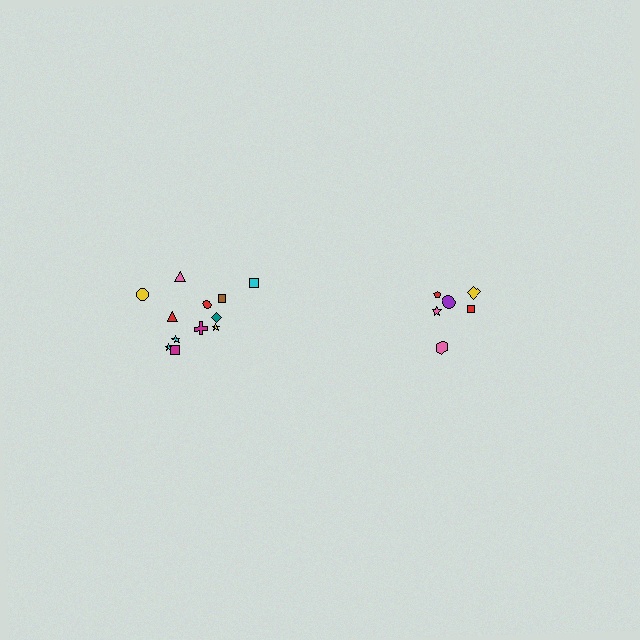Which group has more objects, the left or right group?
The left group.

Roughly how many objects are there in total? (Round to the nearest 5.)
Roughly 20 objects in total.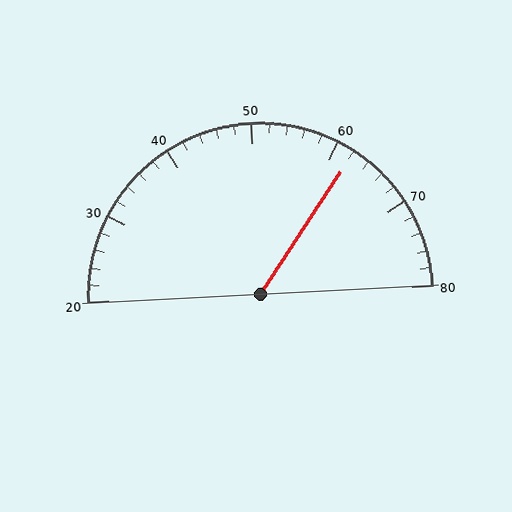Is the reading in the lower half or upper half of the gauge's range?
The reading is in the upper half of the range (20 to 80).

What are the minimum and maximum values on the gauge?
The gauge ranges from 20 to 80.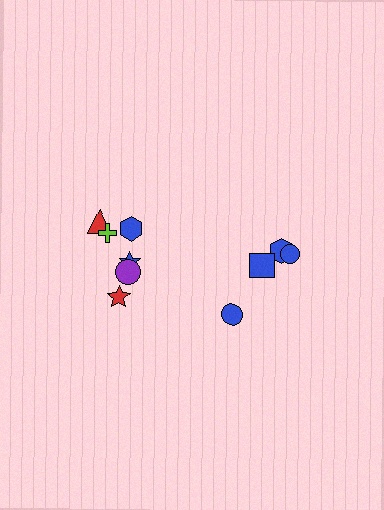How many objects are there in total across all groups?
There are 10 objects.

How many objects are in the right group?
There are 4 objects.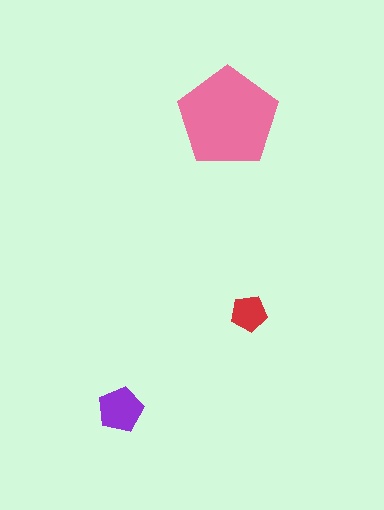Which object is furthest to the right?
The red pentagon is rightmost.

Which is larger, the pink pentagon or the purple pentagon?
The pink one.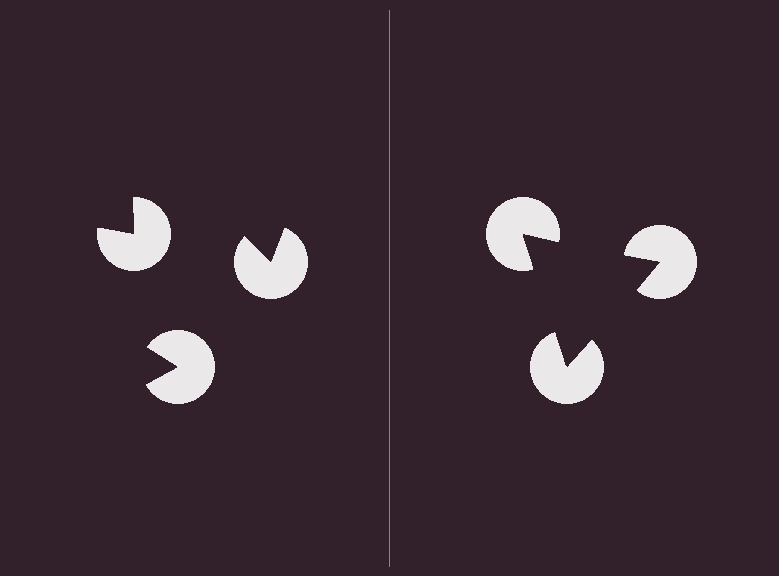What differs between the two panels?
The pac-man discs are positioned identically on both sides; only the wedge orientations differ. On the right they align to a triangle; on the left they are misaligned.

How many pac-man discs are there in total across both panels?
6 — 3 on each side.